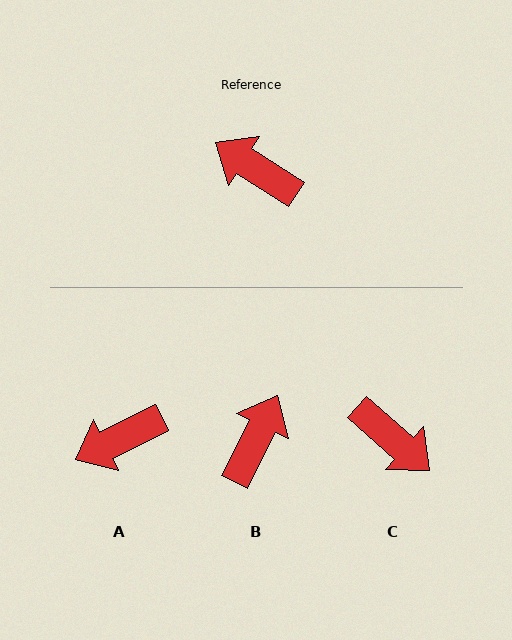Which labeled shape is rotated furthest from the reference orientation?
C, about 171 degrees away.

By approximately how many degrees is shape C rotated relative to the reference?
Approximately 171 degrees counter-clockwise.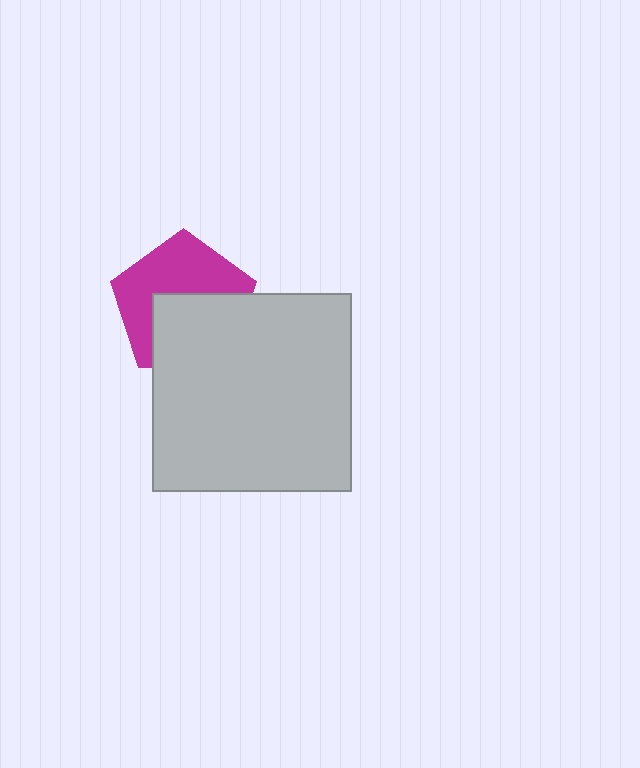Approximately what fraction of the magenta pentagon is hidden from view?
Roughly 47% of the magenta pentagon is hidden behind the light gray square.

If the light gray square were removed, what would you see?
You would see the complete magenta pentagon.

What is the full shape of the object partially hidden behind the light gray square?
The partially hidden object is a magenta pentagon.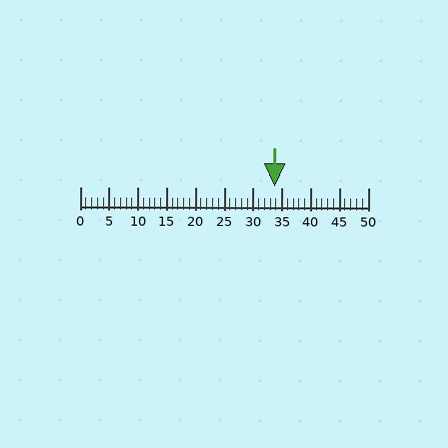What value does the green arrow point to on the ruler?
The green arrow points to approximately 34.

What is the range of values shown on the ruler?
The ruler shows values from 0 to 50.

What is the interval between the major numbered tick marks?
The major tick marks are spaced 5 units apart.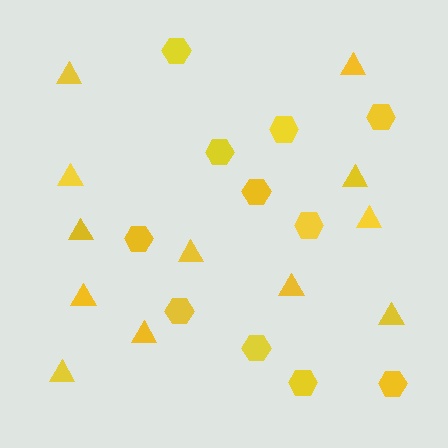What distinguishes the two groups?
There are 2 groups: one group of triangles (12) and one group of hexagons (11).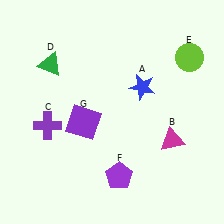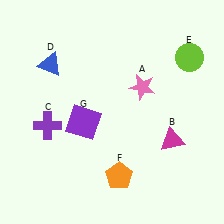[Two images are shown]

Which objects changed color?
A changed from blue to pink. D changed from green to blue. F changed from purple to orange.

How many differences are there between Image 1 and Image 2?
There are 3 differences between the two images.